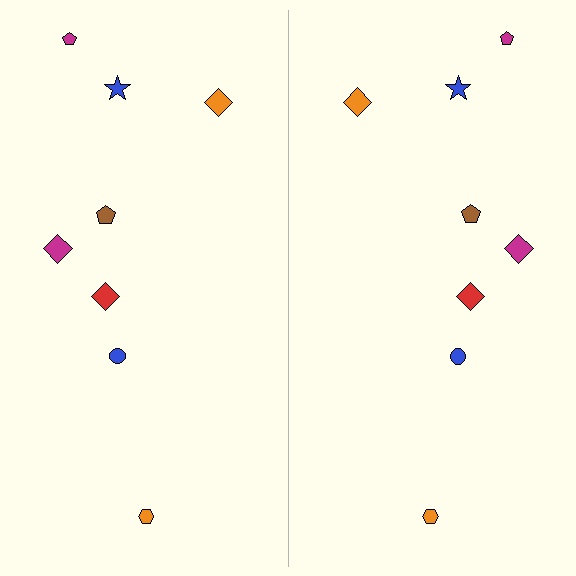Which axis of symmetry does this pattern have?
The pattern has a vertical axis of symmetry running through the center of the image.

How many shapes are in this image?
There are 16 shapes in this image.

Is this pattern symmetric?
Yes, this pattern has bilateral (reflection) symmetry.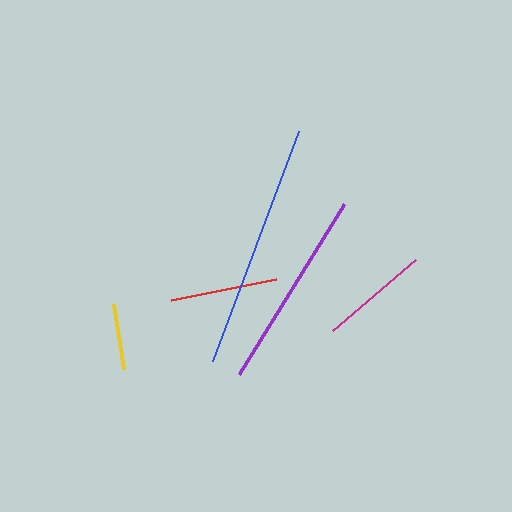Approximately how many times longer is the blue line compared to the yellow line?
The blue line is approximately 3.7 times the length of the yellow line.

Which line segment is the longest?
The blue line is the longest at approximately 246 pixels.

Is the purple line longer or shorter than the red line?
The purple line is longer than the red line.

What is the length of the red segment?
The red segment is approximately 107 pixels long.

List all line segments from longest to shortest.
From longest to shortest: blue, purple, magenta, red, yellow.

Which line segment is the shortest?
The yellow line is the shortest at approximately 66 pixels.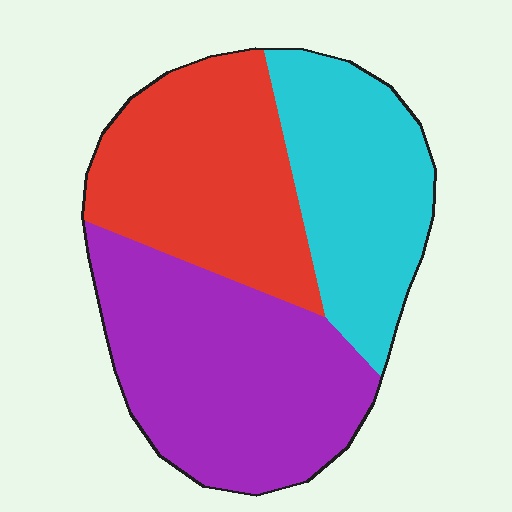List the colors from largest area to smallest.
From largest to smallest: purple, red, cyan.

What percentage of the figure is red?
Red covers about 30% of the figure.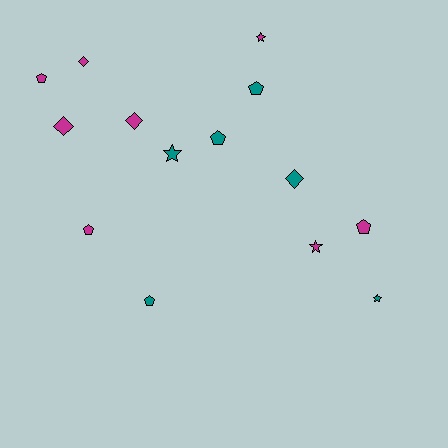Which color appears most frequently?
Magenta, with 8 objects.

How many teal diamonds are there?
There is 1 teal diamond.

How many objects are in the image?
There are 14 objects.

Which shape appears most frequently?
Pentagon, with 6 objects.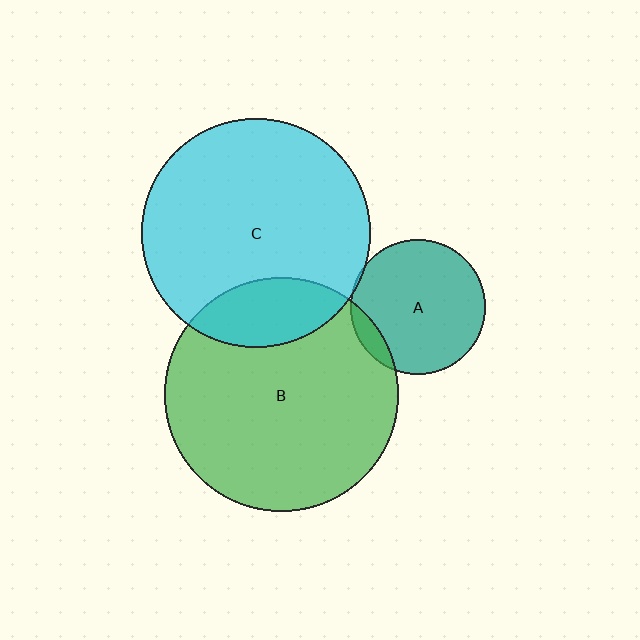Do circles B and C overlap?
Yes.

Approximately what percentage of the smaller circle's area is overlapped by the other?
Approximately 20%.